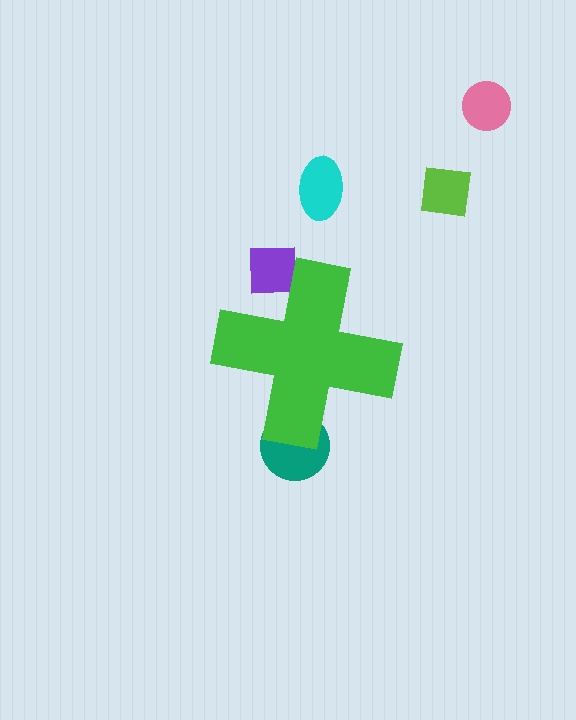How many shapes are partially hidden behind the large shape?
2 shapes are partially hidden.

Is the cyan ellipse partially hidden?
No, the cyan ellipse is fully visible.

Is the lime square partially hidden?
No, the lime square is fully visible.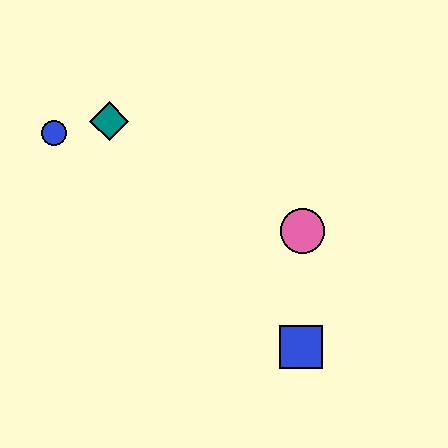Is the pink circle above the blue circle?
No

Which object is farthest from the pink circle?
The blue circle is farthest from the pink circle.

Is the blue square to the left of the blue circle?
No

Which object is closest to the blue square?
The pink circle is closest to the blue square.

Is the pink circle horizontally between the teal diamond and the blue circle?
No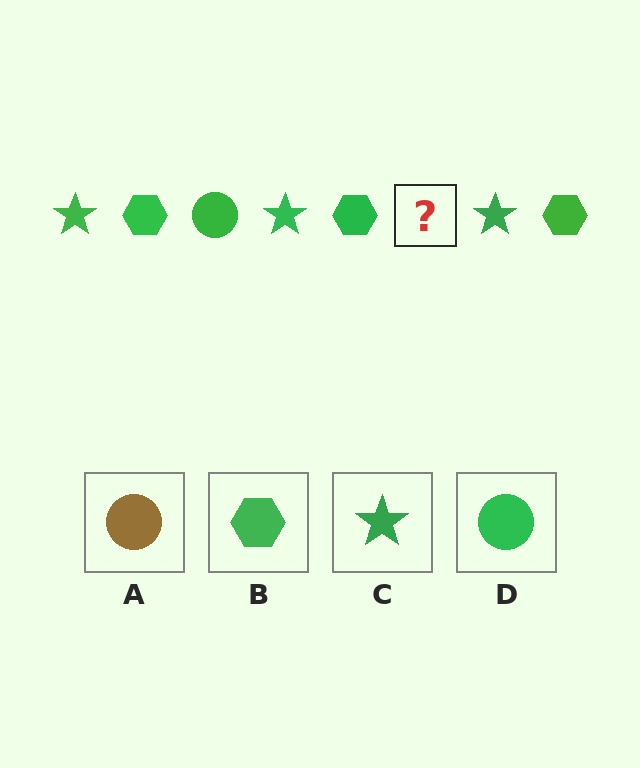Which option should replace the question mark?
Option D.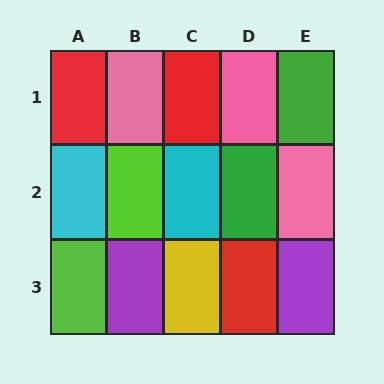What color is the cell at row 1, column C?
Red.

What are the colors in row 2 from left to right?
Cyan, lime, cyan, green, pink.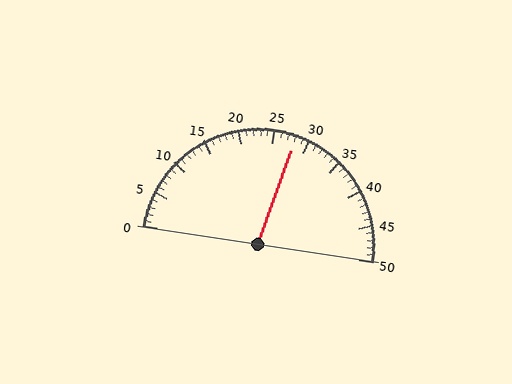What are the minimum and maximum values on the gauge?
The gauge ranges from 0 to 50.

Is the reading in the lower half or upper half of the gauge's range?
The reading is in the upper half of the range (0 to 50).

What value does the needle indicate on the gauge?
The needle indicates approximately 28.